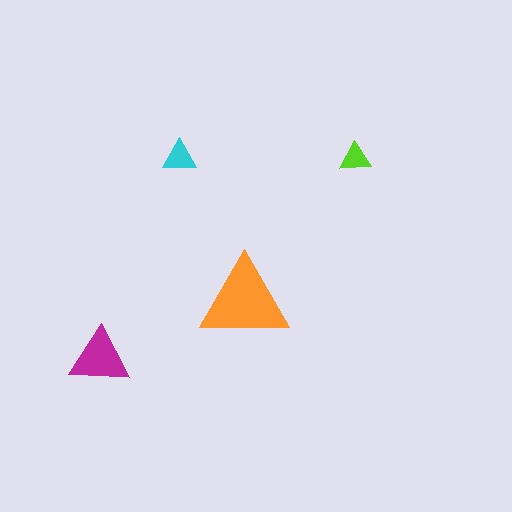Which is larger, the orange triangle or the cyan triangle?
The orange one.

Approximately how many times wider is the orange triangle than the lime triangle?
About 3 times wider.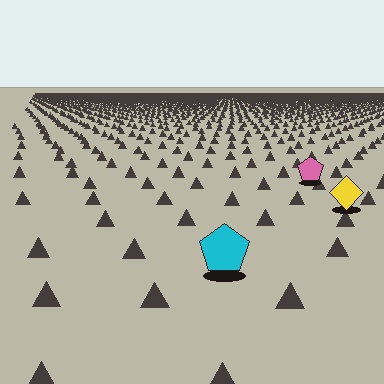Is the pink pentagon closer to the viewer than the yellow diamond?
No. The yellow diamond is closer — you can tell from the texture gradient: the ground texture is coarser near it.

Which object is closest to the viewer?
The cyan pentagon is closest. The texture marks near it are larger and more spread out.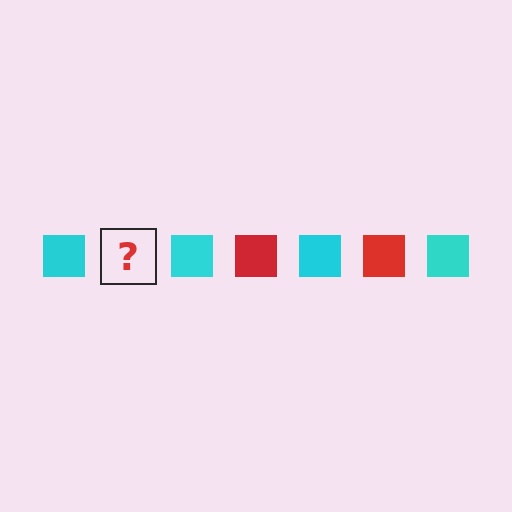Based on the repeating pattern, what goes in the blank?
The blank should be a red square.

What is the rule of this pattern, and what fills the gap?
The rule is that the pattern cycles through cyan, red squares. The gap should be filled with a red square.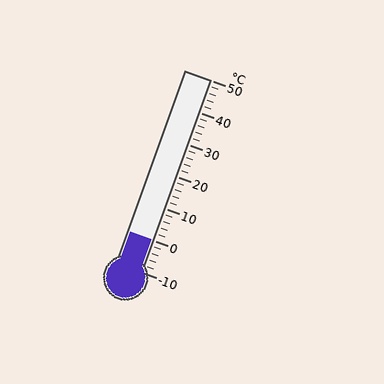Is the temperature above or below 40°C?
The temperature is below 40°C.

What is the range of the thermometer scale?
The thermometer scale ranges from -10°C to 50°C.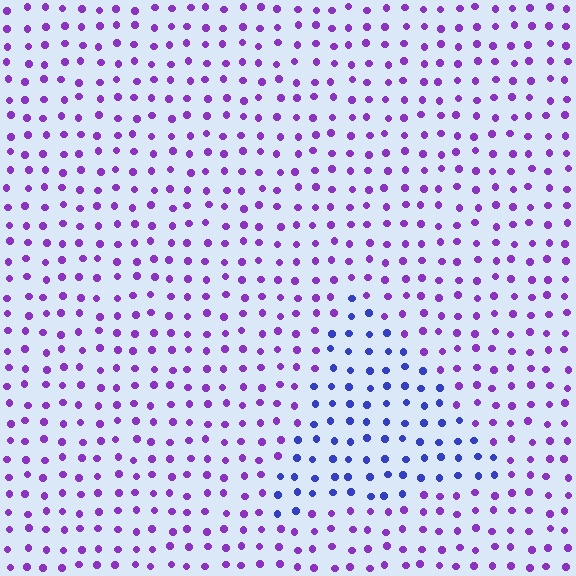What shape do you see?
I see a triangle.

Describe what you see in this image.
The image is filled with small purple elements in a uniform arrangement. A triangle-shaped region is visible where the elements are tinted to a slightly different hue, forming a subtle color boundary.